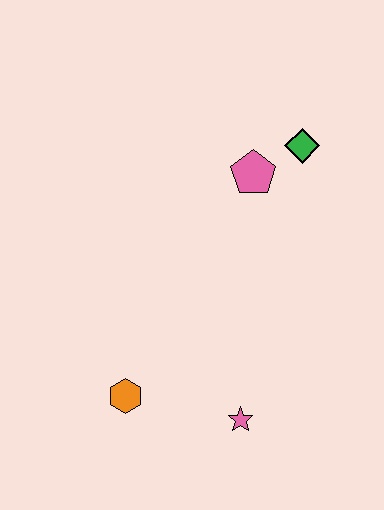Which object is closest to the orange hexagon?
The pink star is closest to the orange hexagon.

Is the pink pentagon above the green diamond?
No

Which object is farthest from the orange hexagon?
The green diamond is farthest from the orange hexagon.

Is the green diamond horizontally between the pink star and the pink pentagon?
No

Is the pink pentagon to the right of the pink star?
Yes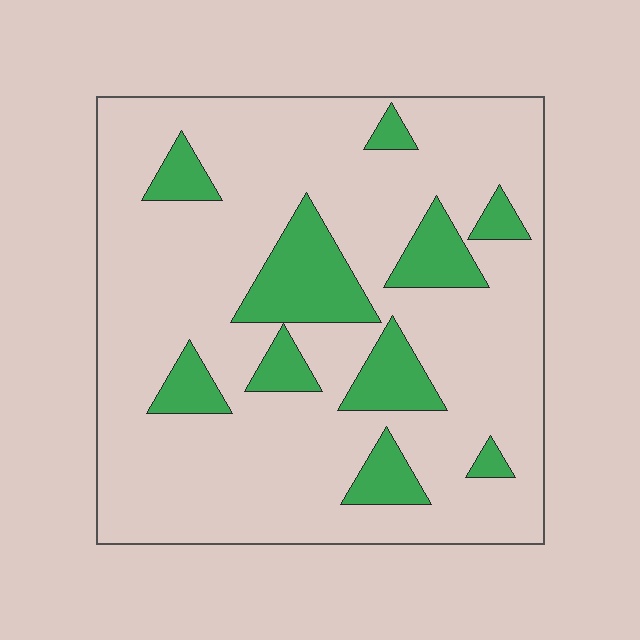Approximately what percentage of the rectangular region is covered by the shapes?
Approximately 20%.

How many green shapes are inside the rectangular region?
10.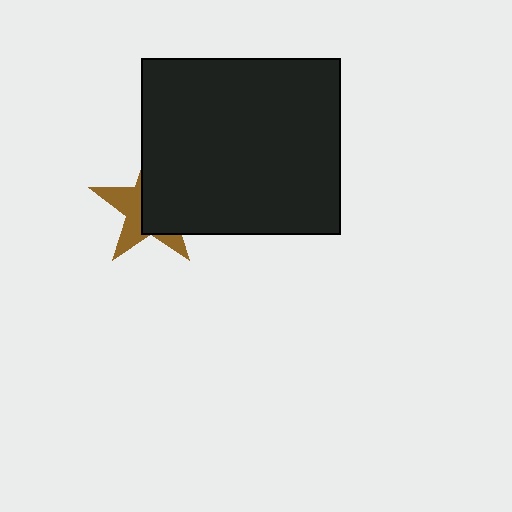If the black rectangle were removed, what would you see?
You would see the complete brown star.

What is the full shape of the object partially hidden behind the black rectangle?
The partially hidden object is a brown star.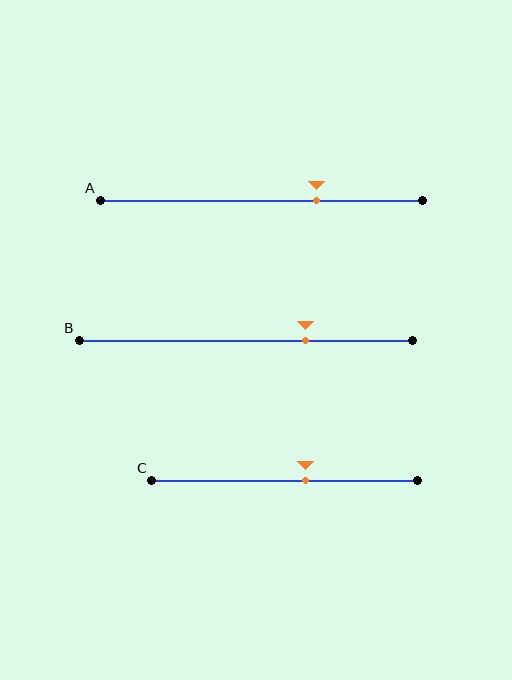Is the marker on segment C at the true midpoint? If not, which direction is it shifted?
No, the marker on segment C is shifted to the right by about 8% of the segment length.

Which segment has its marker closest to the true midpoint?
Segment C has its marker closest to the true midpoint.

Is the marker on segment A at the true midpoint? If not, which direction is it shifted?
No, the marker on segment A is shifted to the right by about 17% of the segment length.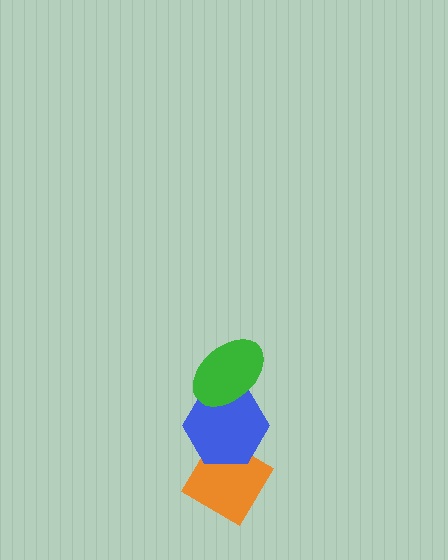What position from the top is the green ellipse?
The green ellipse is 1st from the top.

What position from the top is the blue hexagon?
The blue hexagon is 2nd from the top.